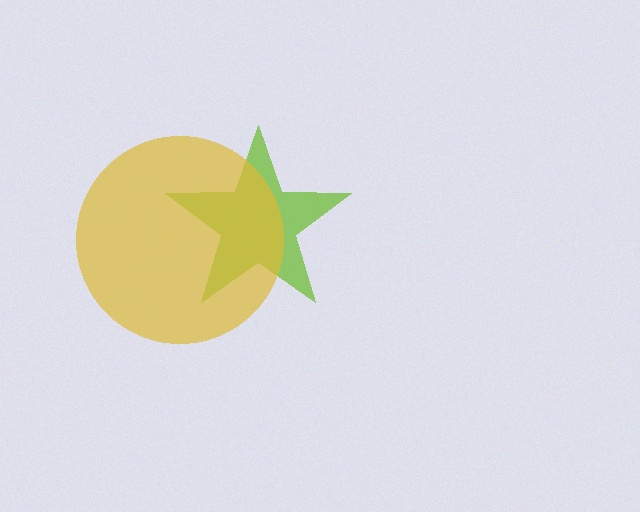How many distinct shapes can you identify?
There are 2 distinct shapes: a lime star, a yellow circle.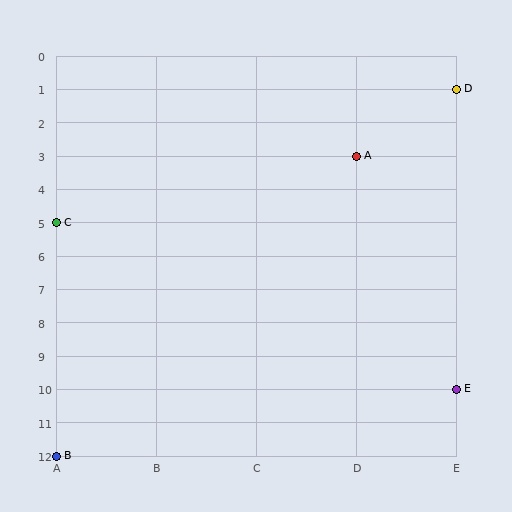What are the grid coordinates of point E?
Point E is at grid coordinates (E, 10).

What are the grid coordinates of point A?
Point A is at grid coordinates (D, 3).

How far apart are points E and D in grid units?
Points E and D are 9 rows apart.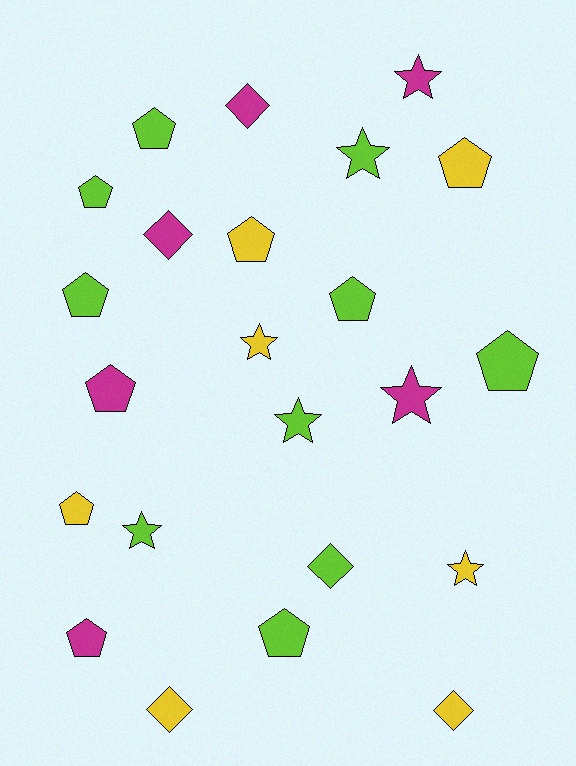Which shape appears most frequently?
Pentagon, with 11 objects.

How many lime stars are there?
There are 3 lime stars.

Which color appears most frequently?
Lime, with 10 objects.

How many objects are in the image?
There are 23 objects.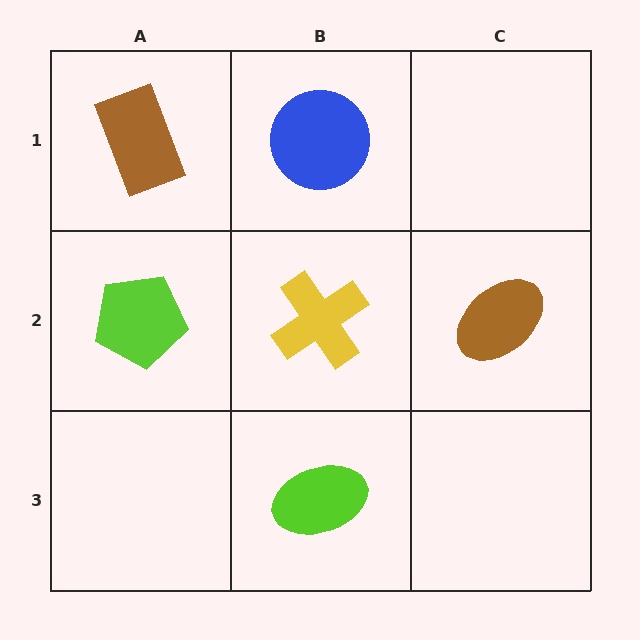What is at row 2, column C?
A brown ellipse.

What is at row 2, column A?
A lime pentagon.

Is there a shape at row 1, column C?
No, that cell is empty.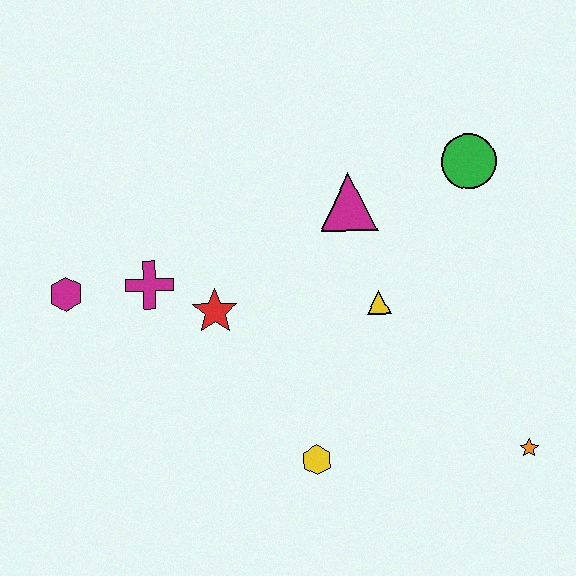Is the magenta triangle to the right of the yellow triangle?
No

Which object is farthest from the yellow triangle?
The magenta hexagon is farthest from the yellow triangle.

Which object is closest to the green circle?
The magenta triangle is closest to the green circle.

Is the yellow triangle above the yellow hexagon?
Yes